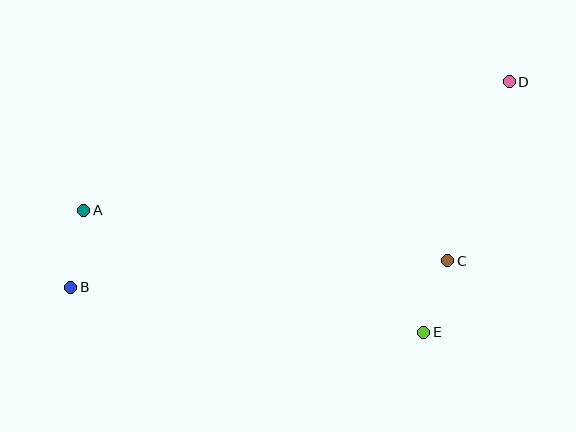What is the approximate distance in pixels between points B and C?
The distance between B and C is approximately 378 pixels.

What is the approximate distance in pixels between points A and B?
The distance between A and B is approximately 78 pixels.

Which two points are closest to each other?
Points C and E are closest to each other.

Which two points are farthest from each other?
Points B and D are farthest from each other.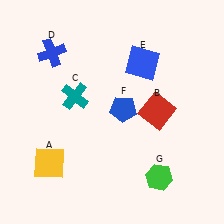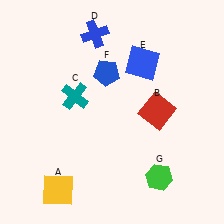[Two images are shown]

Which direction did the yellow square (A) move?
The yellow square (A) moved down.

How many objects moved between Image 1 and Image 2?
3 objects moved between the two images.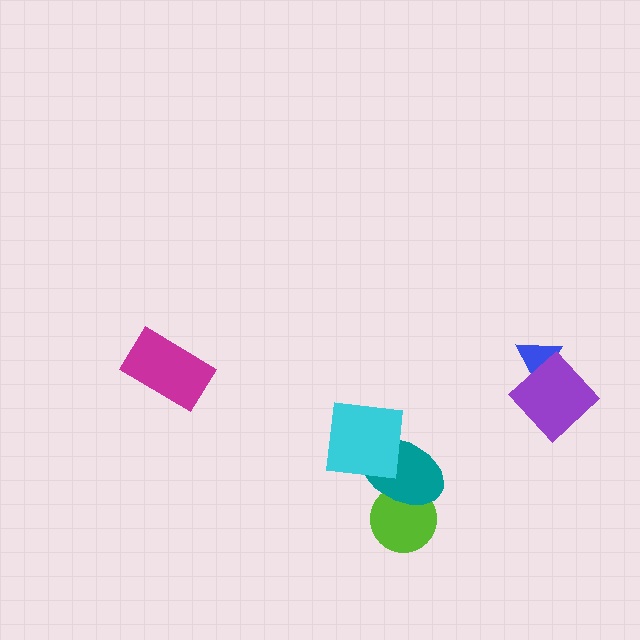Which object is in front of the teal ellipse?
The cyan square is in front of the teal ellipse.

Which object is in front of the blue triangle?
The purple diamond is in front of the blue triangle.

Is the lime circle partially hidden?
Yes, it is partially covered by another shape.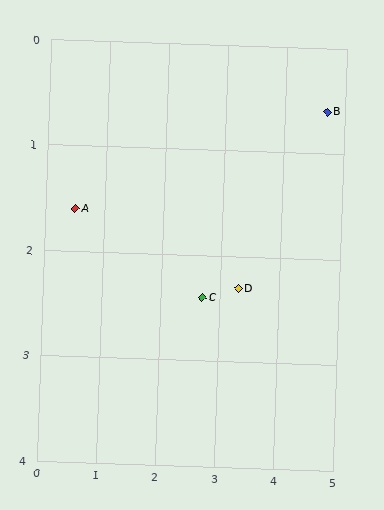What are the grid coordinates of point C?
Point C is at approximately (2.7, 2.4).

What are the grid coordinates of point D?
Point D is at approximately (3.3, 2.3).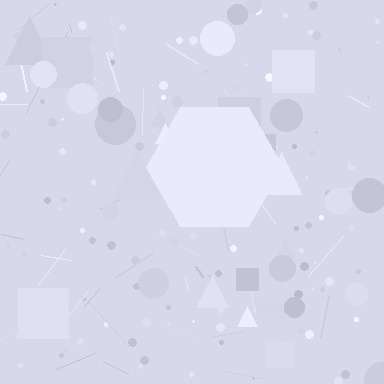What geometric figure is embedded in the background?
A hexagon is embedded in the background.